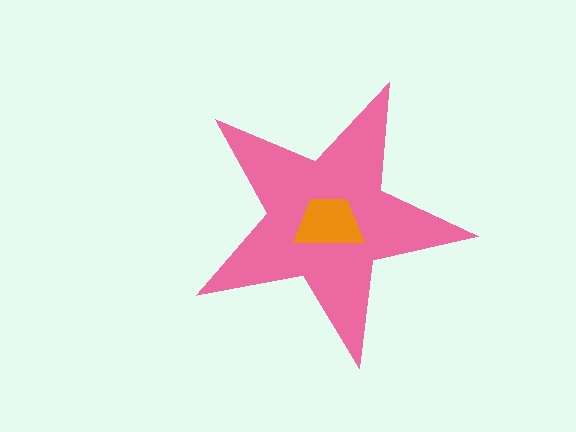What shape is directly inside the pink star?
The orange trapezoid.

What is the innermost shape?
The orange trapezoid.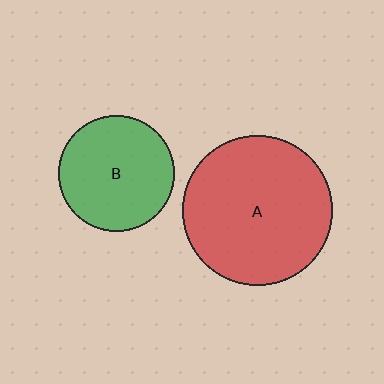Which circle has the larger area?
Circle A (red).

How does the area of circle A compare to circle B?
Approximately 1.7 times.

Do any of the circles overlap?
No, none of the circles overlap.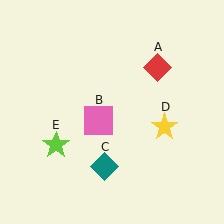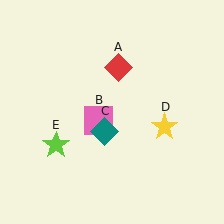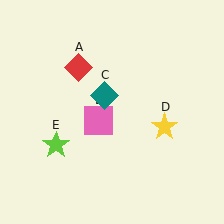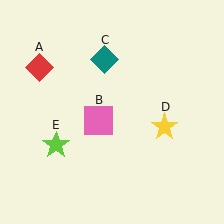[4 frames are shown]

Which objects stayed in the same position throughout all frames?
Pink square (object B) and yellow star (object D) and lime star (object E) remained stationary.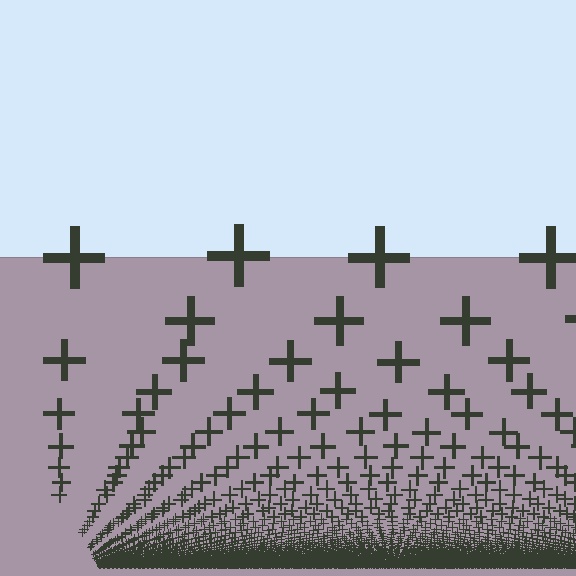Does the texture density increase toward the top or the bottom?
Density increases toward the bottom.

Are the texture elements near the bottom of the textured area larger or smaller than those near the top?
Smaller. The gradient is inverted — elements near the bottom are smaller and denser.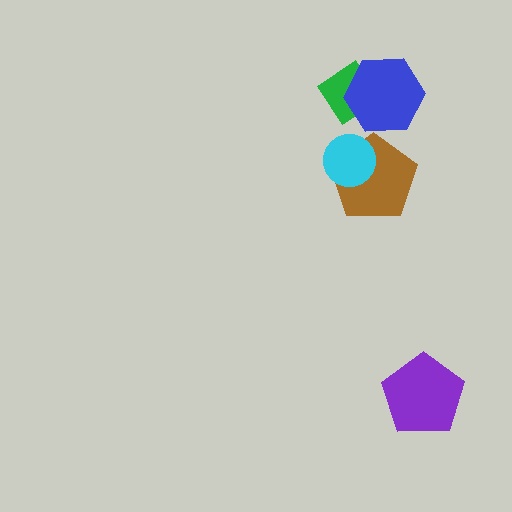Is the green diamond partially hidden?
Yes, it is partially covered by another shape.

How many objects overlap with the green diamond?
1 object overlaps with the green diamond.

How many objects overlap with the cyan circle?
1 object overlaps with the cyan circle.